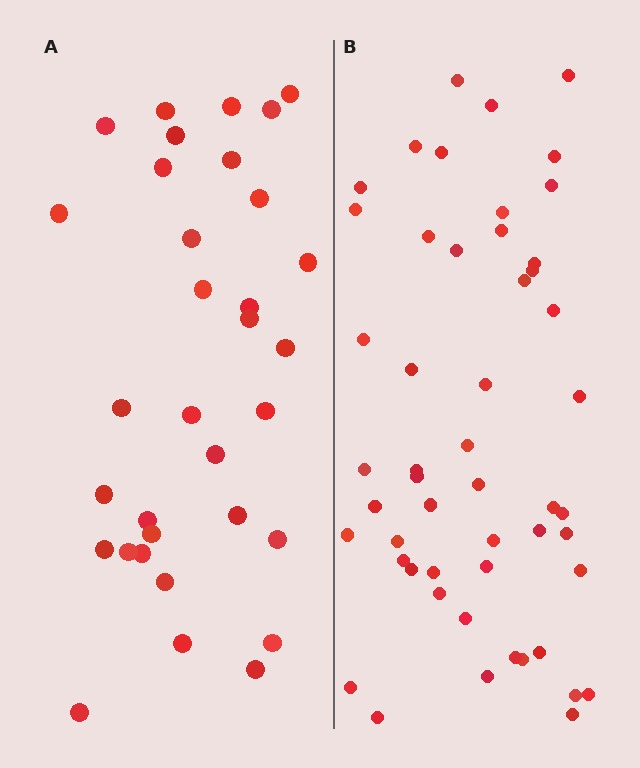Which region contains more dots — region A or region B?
Region B (the right region) has more dots.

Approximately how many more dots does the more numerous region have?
Region B has approximately 20 more dots than region A.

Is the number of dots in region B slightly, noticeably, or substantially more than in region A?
Region B has substantially more. The ratio is roughly 1.5 to 1.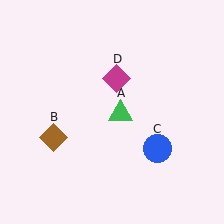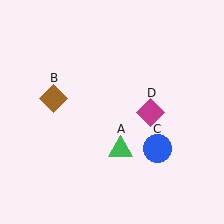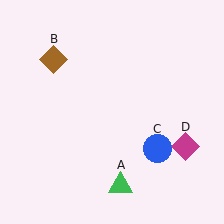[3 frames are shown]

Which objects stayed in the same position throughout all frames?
Blue circle (object C) remained stationary.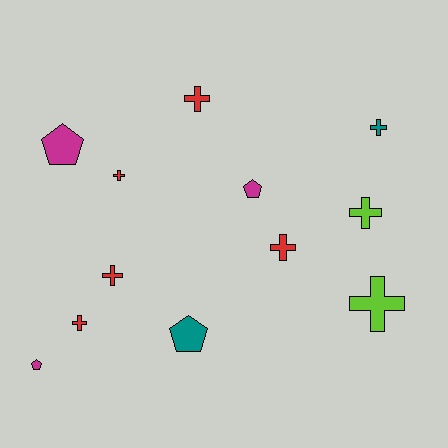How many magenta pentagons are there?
There are 3 magenta pentagons.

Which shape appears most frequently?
Cross, with 8 objects.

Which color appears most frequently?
Red, with 5 objects.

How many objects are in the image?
There are 12 objects.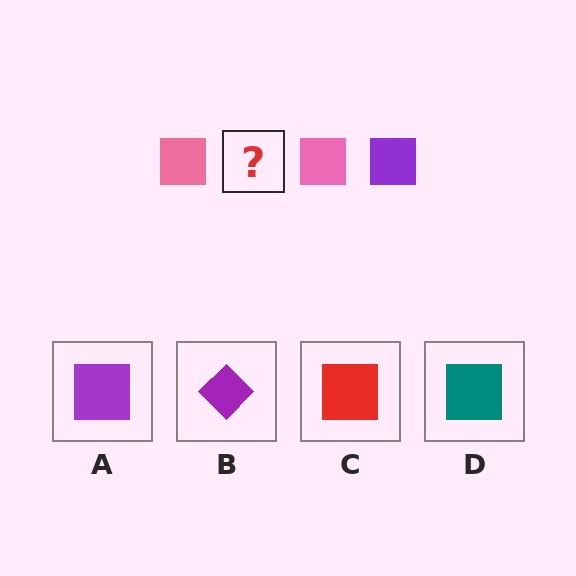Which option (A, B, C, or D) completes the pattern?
A.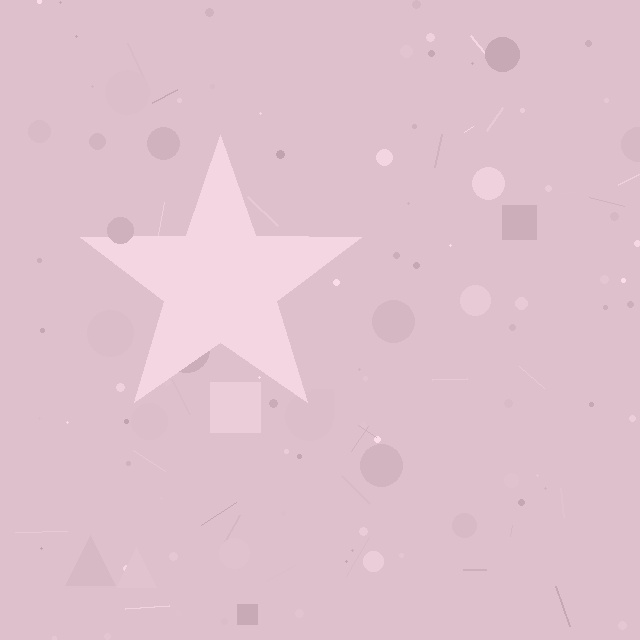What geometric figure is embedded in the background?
A star is embedded in the background.